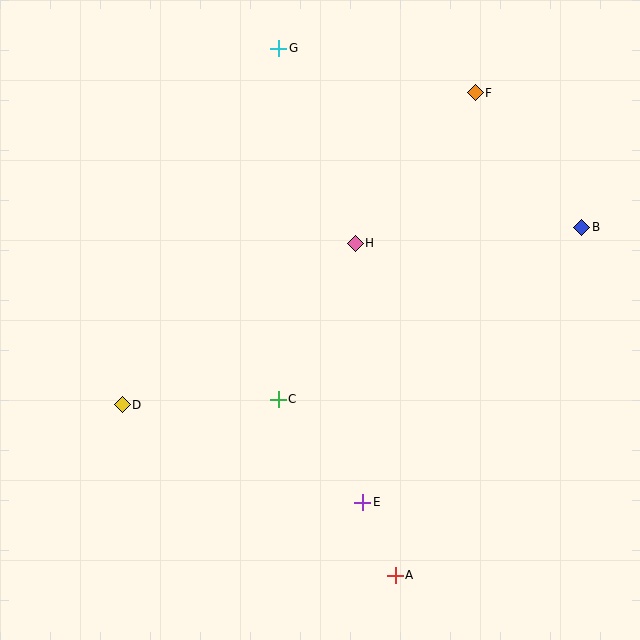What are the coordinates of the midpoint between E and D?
The midpoint between E and D is at (243, 454).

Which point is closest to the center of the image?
Point H at (355, 243) is closest to the center.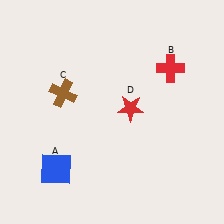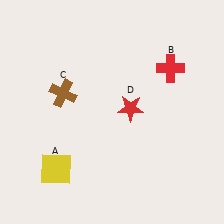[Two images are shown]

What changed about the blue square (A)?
In Image 1, A is blue. In Image 2, it changed to yellow.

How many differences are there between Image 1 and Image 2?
There is 1 difference between the two images.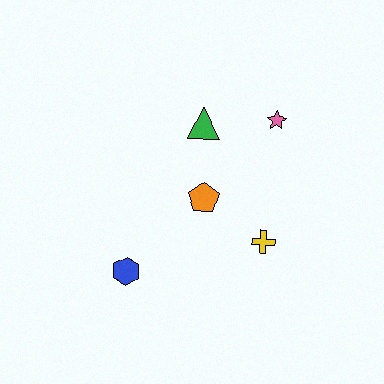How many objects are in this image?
There are 5 objects.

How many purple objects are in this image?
There are no purple objects.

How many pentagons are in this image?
There is 1 pentagon.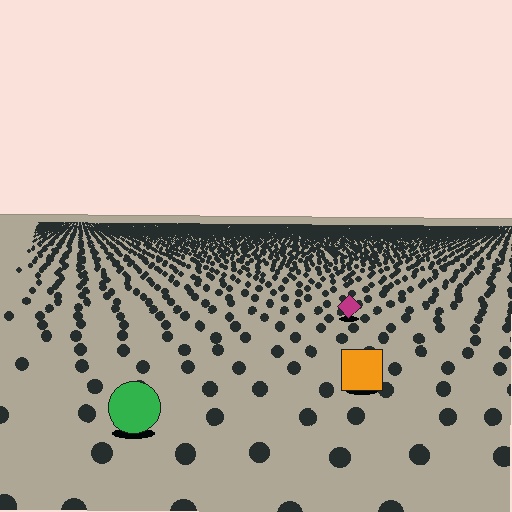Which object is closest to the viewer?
The green circle is closest. The texture marks near it are larger and more spread out.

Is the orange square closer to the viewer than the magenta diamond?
Yes. The orange square is closer — you can tell from the texture gradient: the ground texture is coarser near it.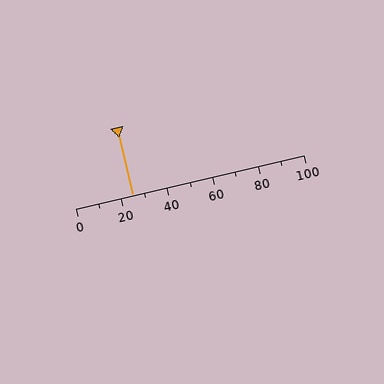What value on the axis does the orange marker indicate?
The marker indicates approximately 25.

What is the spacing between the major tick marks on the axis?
The major ticks are spaced 20 apart.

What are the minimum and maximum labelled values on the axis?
The axis runs from 0 to 100.